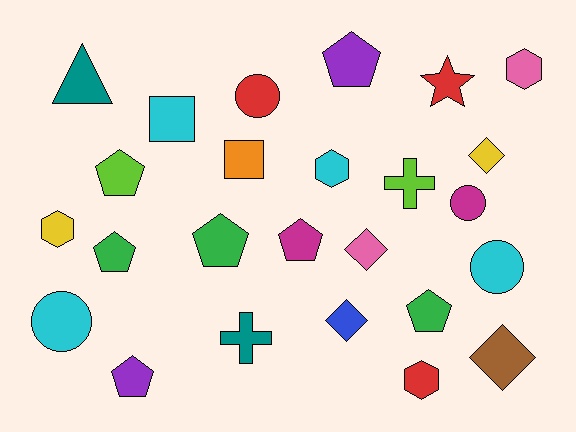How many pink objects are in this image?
There are 2 pink objects.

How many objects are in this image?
There are 25 objects.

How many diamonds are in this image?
There are 4 diamonds.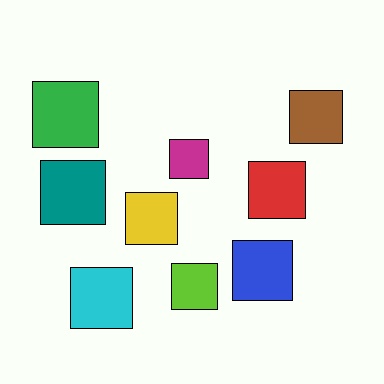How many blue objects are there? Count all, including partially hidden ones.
There is 1 blue object.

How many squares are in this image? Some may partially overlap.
There are 9 squares.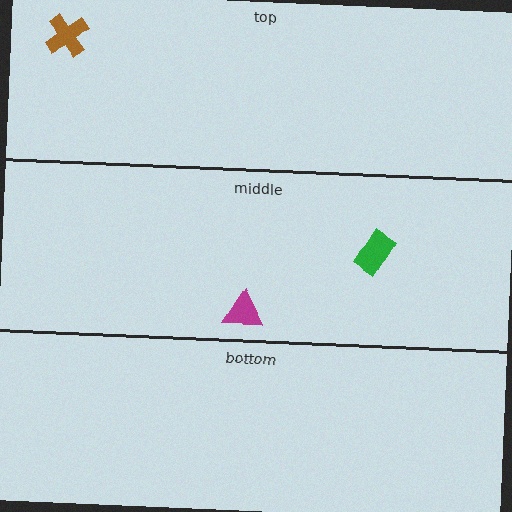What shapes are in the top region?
The brown cross.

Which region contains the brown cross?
The top region.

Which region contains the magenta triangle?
The middle region.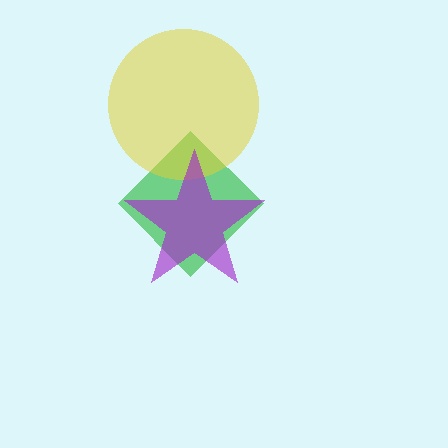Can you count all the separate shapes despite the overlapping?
Yes, there are 3 separate shapes.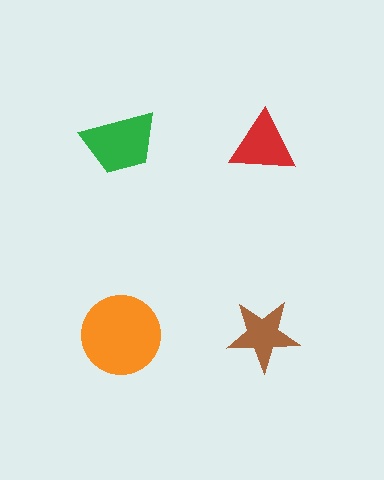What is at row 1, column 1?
A green trapezoid.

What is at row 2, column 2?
A brown star.